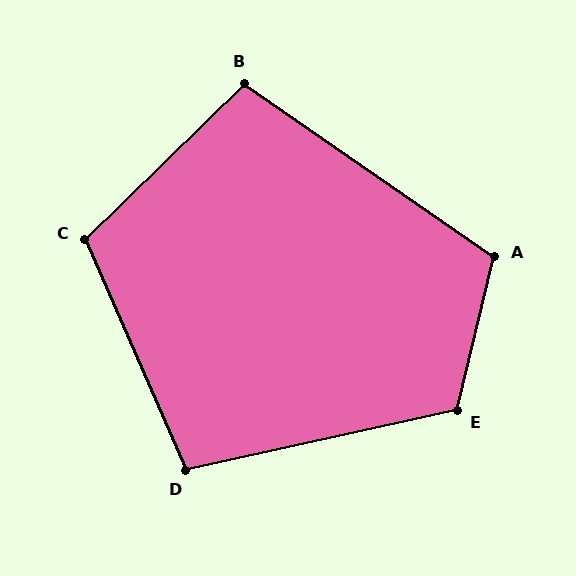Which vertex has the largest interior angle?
E, at approximately 116 degrees.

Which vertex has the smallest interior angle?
B, at approximately 101 degrees.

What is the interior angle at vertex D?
Approximately 101 degrees (obtuse).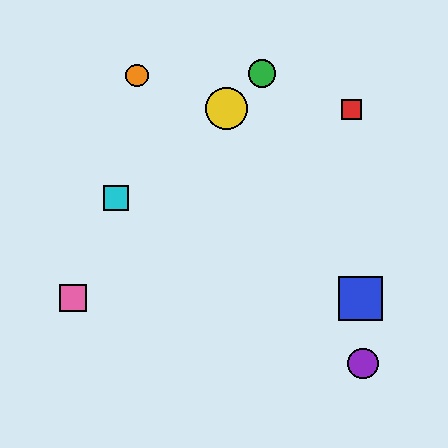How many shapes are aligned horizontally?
2 shapes (the blue square, the pink square) are aligned horizontally.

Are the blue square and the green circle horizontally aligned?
No, the blue square is at y≈298 and the green circle is at y≈74.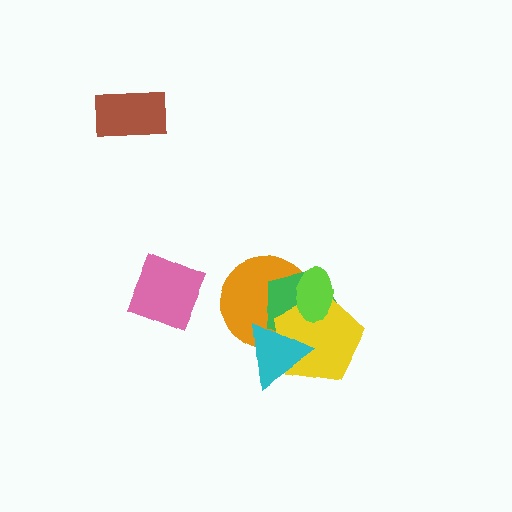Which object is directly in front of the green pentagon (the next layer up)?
The yellow pentagon is directly in front of the green pentagon.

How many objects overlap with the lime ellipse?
3 objects overlap with the lime ellipse.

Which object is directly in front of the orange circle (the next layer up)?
The green pentagon is directly in front of the orange circle.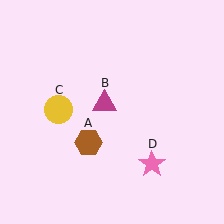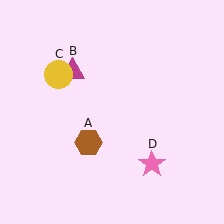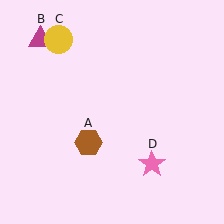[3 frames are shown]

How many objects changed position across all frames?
2 objects changed position: magenta triangle (object B), yellow circle (object C).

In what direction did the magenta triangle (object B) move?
The magenta triangle (object B) moved up and to the left.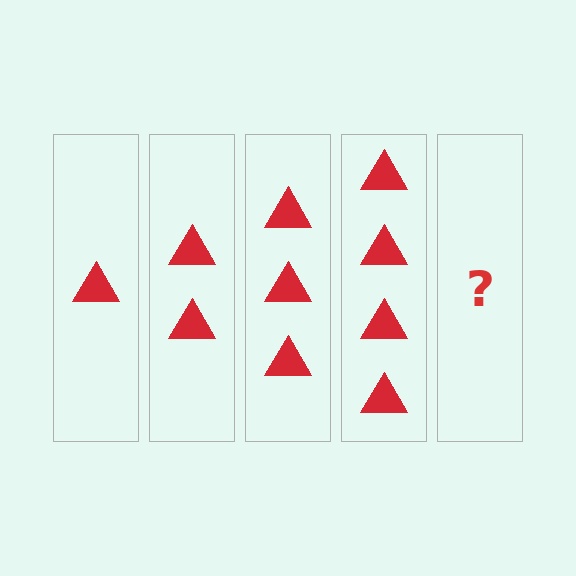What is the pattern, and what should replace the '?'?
The pattern is that each step adds one more triangle. The '?' should be 5 triangles.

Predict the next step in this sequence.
The next step is 5 triangles.